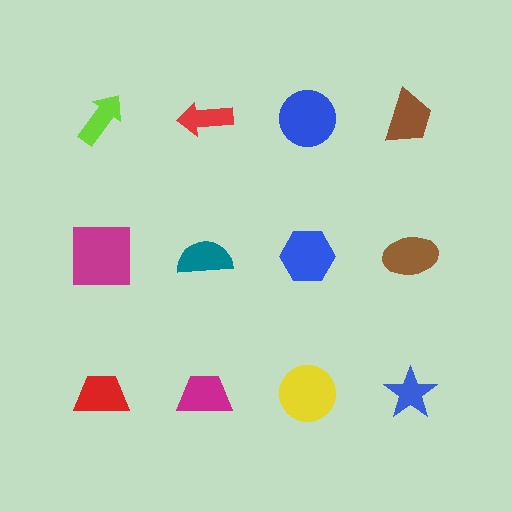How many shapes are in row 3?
4 shapes.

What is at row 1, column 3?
A blue circle.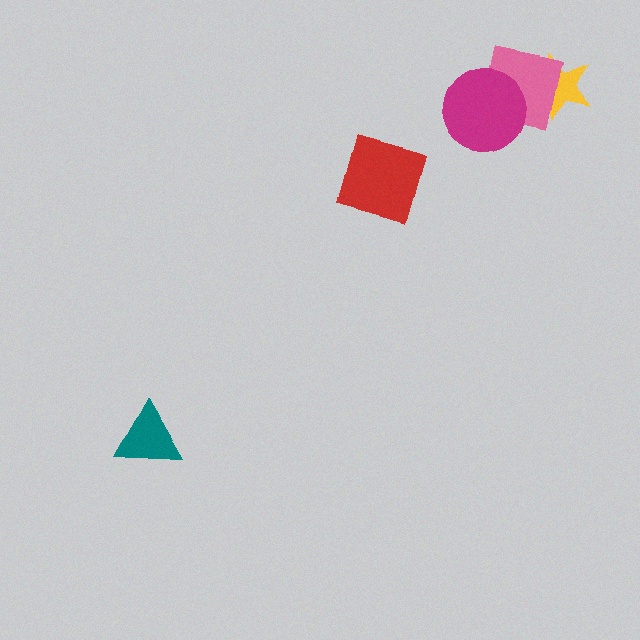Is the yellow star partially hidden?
Yes, it is partially covered by another shape.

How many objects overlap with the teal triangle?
0 objects overlap with the teal triangle.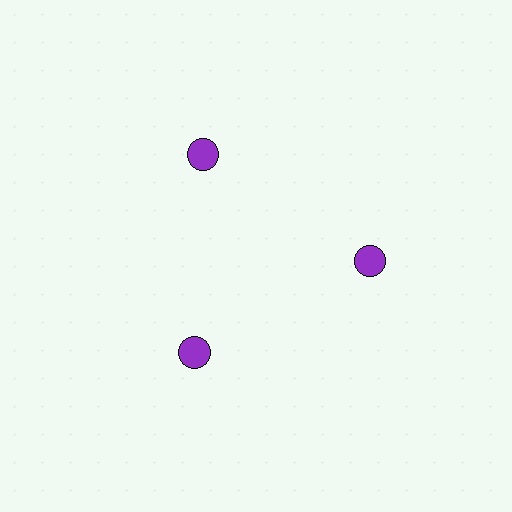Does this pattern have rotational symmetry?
Yes, this pattern has 3-fold rotational symmetry. It looks the same after rotating 120 degrees around the center.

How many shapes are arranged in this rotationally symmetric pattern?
There are 3 shapes, arranged in 3 groups of 1.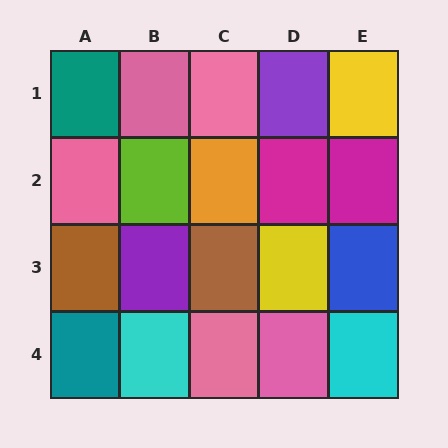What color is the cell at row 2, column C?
Orange.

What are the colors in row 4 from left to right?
Teal, cyan, pink, pink, cyan.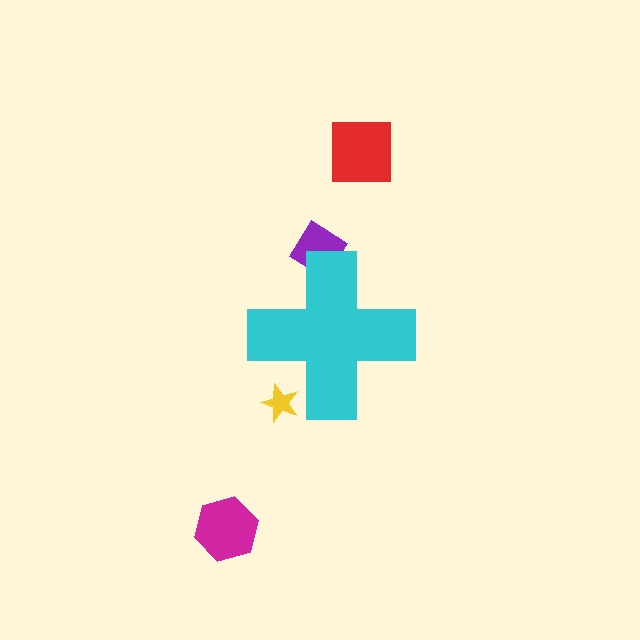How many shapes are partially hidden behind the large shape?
2 shapes are partially hidden.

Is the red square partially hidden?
No, the red square is fully visible.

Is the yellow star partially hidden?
Yes, the yellow star is partially hidden behind the cyan cross.